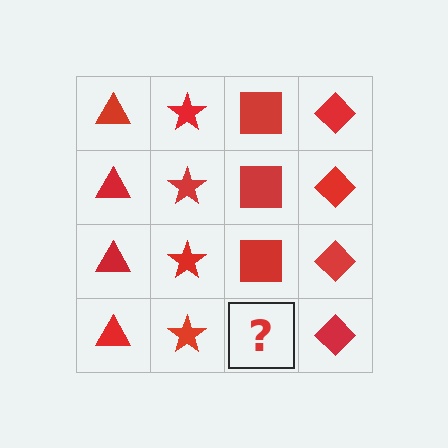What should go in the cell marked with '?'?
The missing cell should contain a red square.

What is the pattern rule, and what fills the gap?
The rule is that each column has a consistent shape. The gap should be filled with a red square.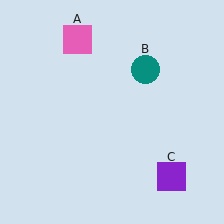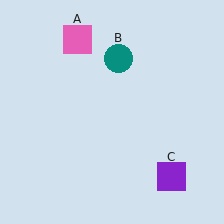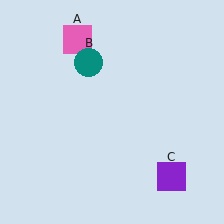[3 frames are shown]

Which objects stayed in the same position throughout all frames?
Pink square (object A) and purple square (object C) remained stationary.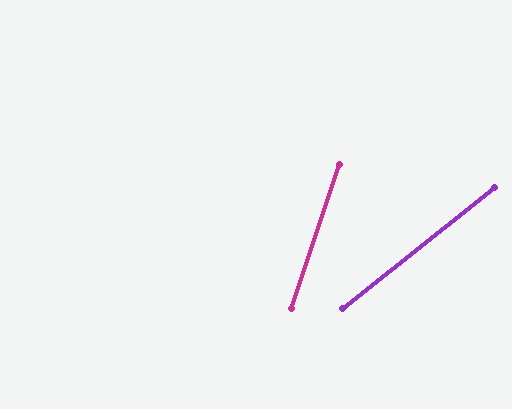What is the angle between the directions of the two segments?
Approximately 33 degrees.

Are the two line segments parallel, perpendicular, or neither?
Neither parallel nor perpendicular — they differ by about 33°.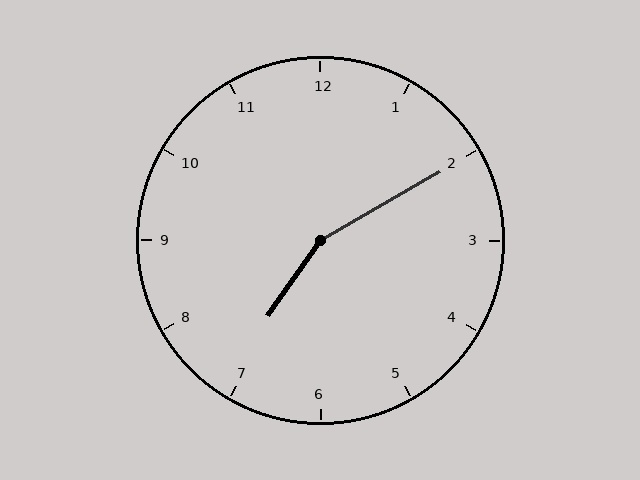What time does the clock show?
7:10.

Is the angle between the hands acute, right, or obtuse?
It is obtuse.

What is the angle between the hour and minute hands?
Approximately 155 degrees.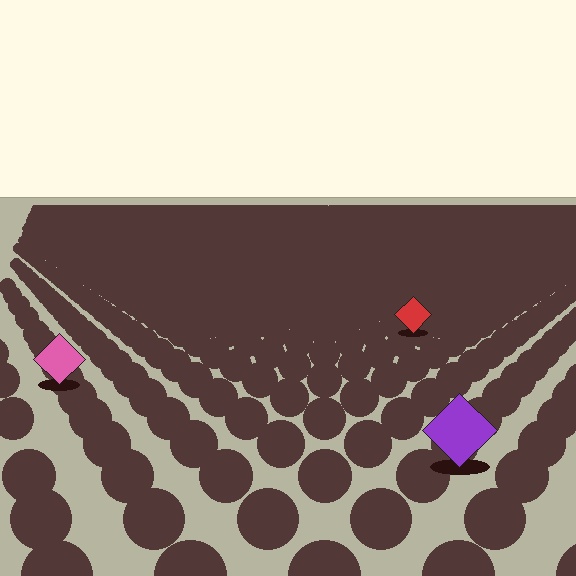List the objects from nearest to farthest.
From nearest to farthest: the purple diamond, the pink diamond, the red diamond.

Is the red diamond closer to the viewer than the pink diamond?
No. The pink diamond is closer — you can tell from the texture gradient: the ground texture is coarser near it.